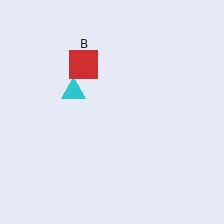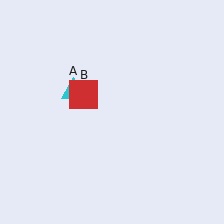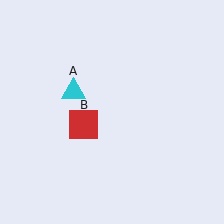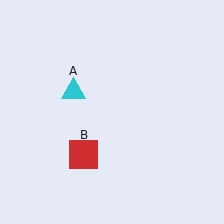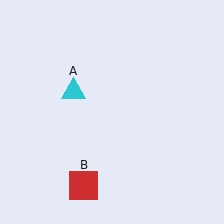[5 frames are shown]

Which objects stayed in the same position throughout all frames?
Cyan triangle (object A) remained stationary.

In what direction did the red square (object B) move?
The red square (object B) moved down.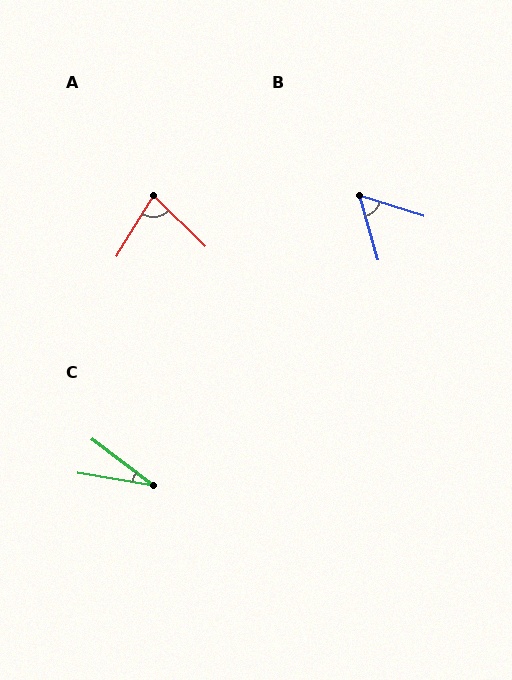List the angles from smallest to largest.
C (28°), B (57°), A (77°).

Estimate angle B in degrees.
Approximately 57 degrees.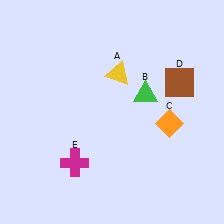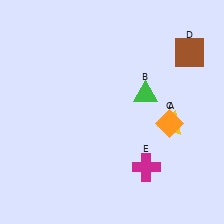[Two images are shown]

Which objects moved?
The objects that moved are: the yellow triangle (A), the brown square (D), the magenta cross (E).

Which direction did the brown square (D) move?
The brown square (D) moved up.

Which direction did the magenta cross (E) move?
The magenta cross (E) moved right.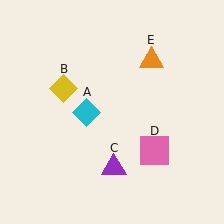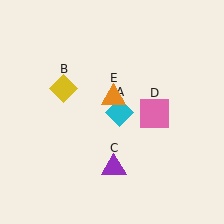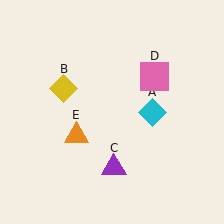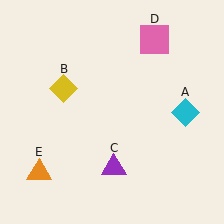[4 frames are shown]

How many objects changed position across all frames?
3 objects changed position: cyan diamond (object A), pink square (object D), orange triangle (object E).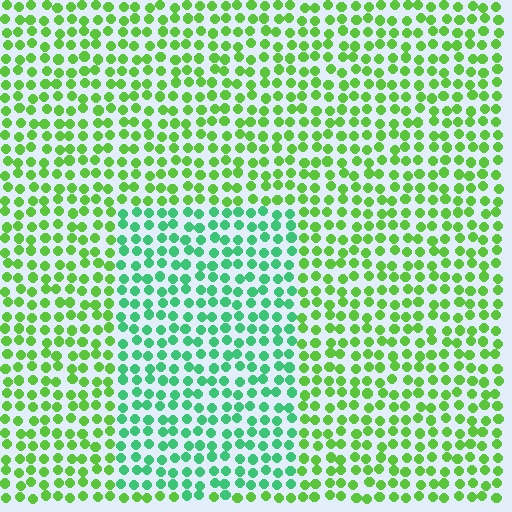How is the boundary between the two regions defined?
The boundary is defined purely by a slight shift in hue (about 39 degrees). Spacing, size, and orientation are identical on both sides.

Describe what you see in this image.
The image is filled with small lime elements in a uniform arrangement. A rectangle-shaped region is visible where the elements are tinted to a slightly different hue, forming a subtle color boundary.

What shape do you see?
I see a rectangle.